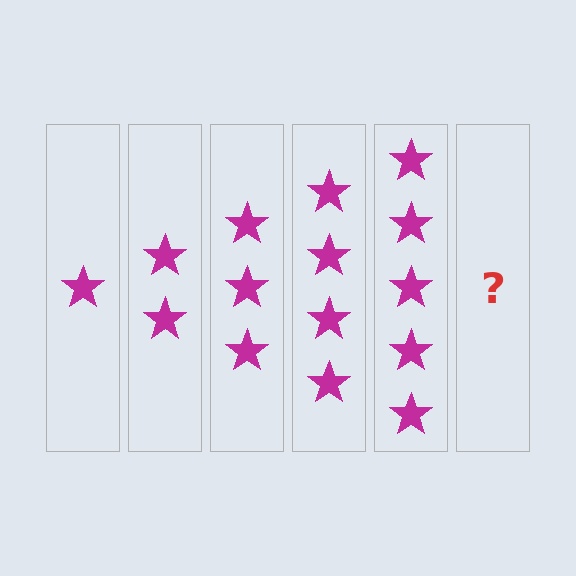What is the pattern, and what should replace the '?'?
The pattern is that each step adds one more star. The '?' should be 6 stars.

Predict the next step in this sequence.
The next step is 6 stars.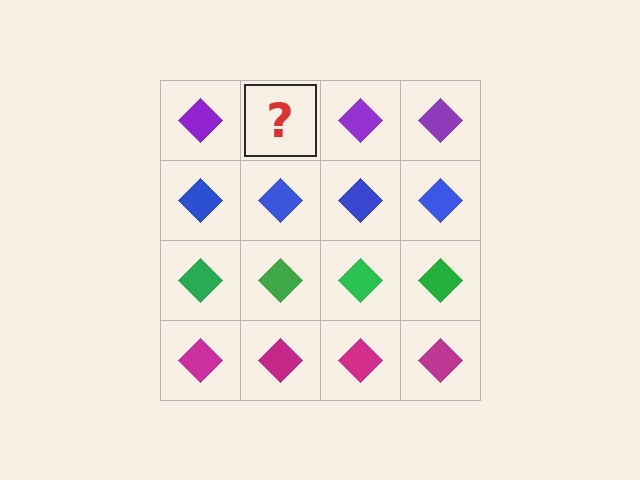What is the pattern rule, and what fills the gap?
The rule is that each row has a consistent color. The gap should be filled with a purple diamond.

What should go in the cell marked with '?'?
The missing cell should contain a purple diamond.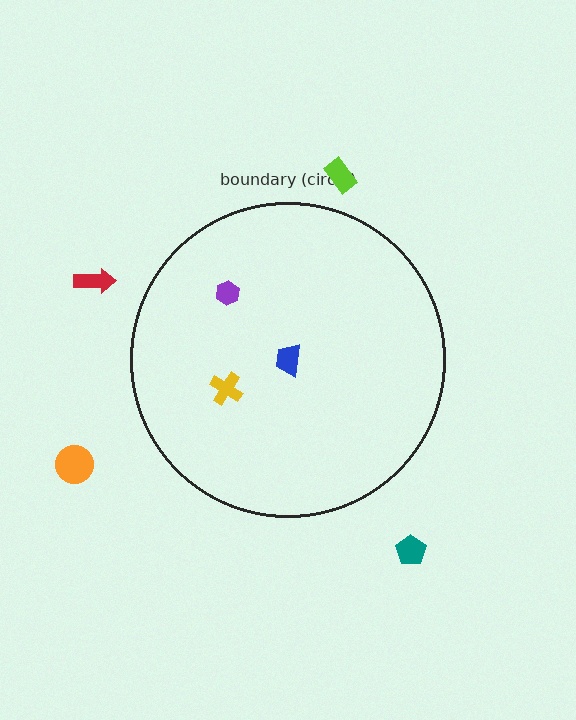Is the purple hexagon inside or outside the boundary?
Inside.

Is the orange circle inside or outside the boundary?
Outside.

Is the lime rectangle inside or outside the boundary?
Outside.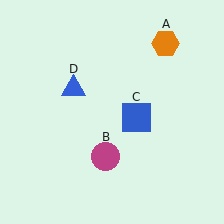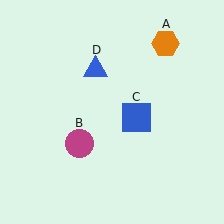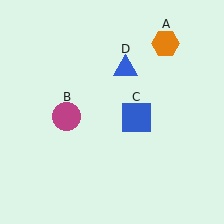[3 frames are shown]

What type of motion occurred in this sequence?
The magenta circle (object B), blue triangle (object D) rotated clockwise around the center of the scene.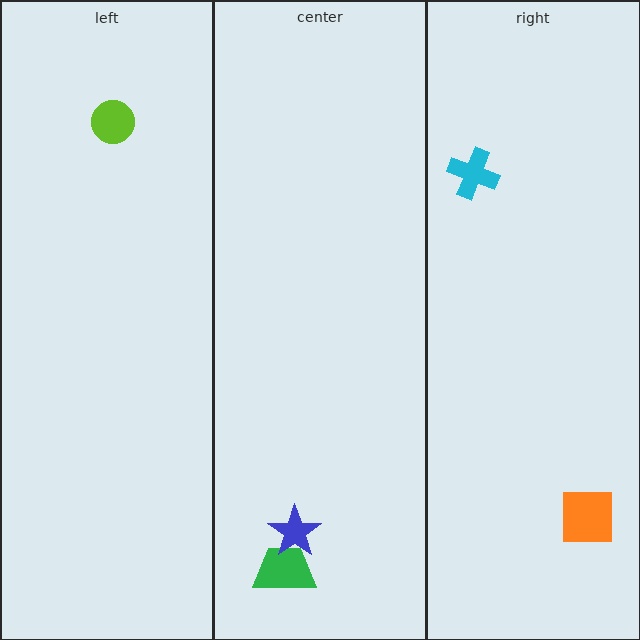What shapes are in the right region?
The cyan cross, the orange square.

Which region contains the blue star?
The center region.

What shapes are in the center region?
The green trapezoid, the blue star.